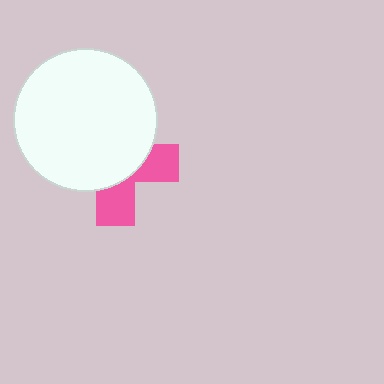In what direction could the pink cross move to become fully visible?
The pink cross could move toward the lower-right. That would shift it out from behind the white circle entirely.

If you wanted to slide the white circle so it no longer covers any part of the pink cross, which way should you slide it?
Slide it toward the upper-left — that is the most direct way to separate the two shapes.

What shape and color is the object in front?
The object in front is a white circle.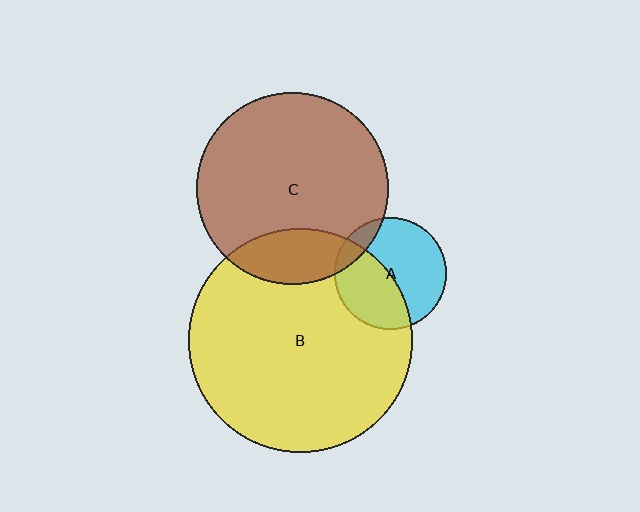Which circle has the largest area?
Circle B (yellow).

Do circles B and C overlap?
Yes.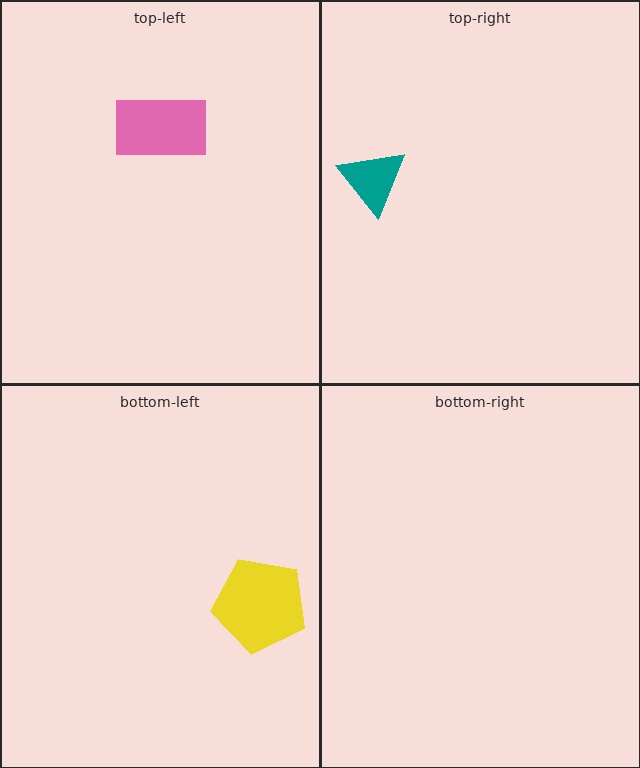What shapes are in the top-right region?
The teal triangle.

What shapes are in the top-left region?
The pink rectangle.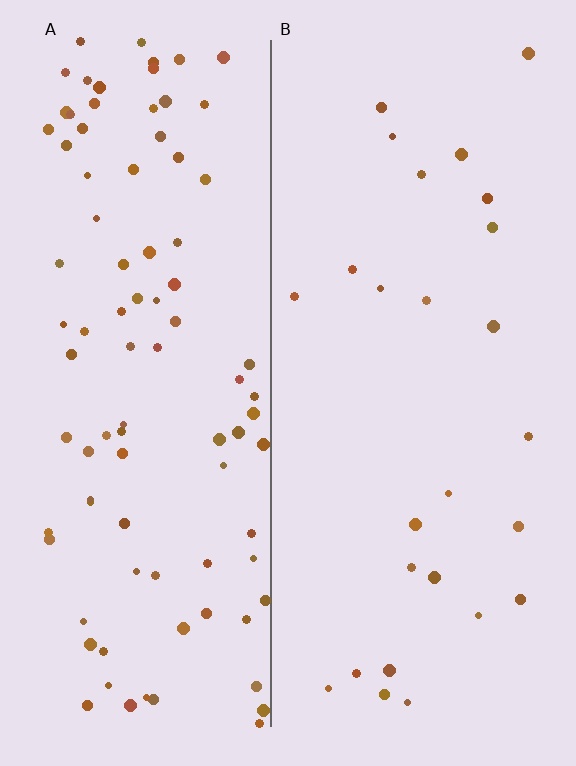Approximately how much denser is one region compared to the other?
Approximately 3.6× — region A over region B.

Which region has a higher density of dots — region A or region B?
A (the left).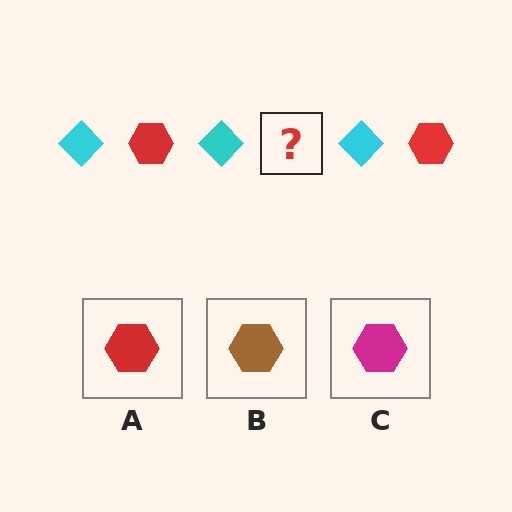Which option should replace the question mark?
Option A.